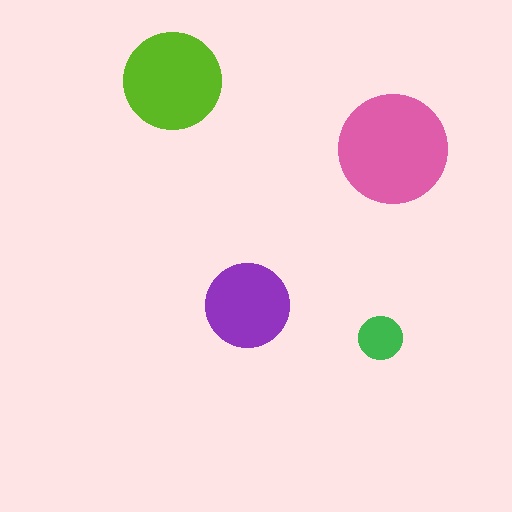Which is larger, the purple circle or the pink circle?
The pink one.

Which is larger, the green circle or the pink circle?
The pink one.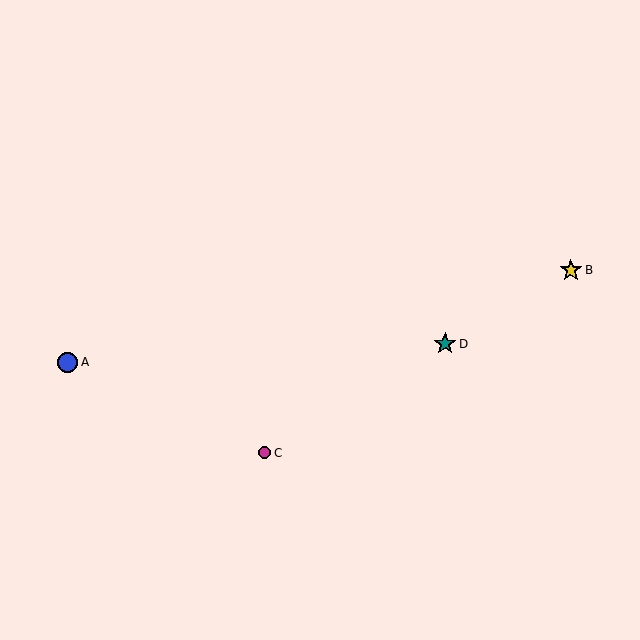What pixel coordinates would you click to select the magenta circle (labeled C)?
Click at (265, 453) to select the magenta circle C.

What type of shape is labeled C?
Shape C is a magenta circle.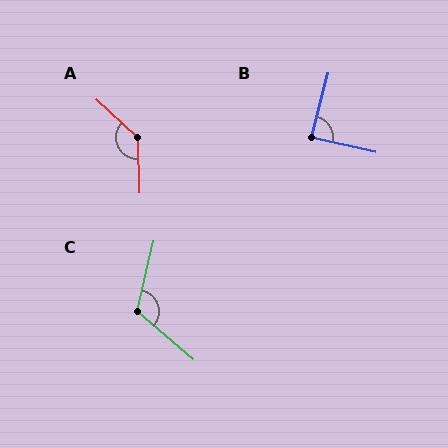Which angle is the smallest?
B, at approximately 89 degrees.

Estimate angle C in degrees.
Approximately 117 degrees.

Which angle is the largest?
A, at approximately 134 degrees.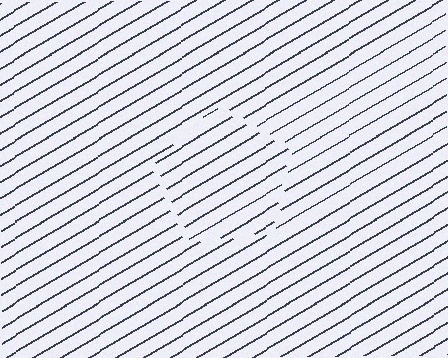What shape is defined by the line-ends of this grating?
An illusory pentagon. The interior of the shape contains the same grating, shifted by half a period — the contour is defined by the phase discontinuity where line-ends from the inner and outer gratings abut.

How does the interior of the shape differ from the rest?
The interior of the shape contains the same grating, shifted by half a period — the contour is defined by the phase discontinuity where line-ends from the inner and outer gratings abut.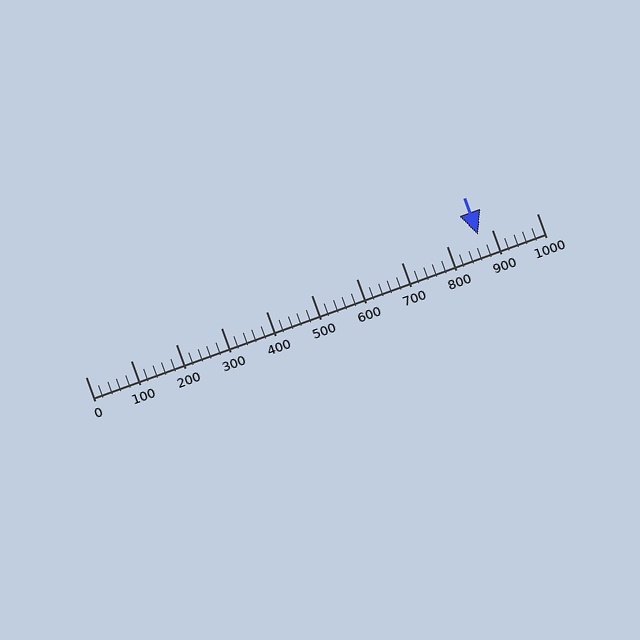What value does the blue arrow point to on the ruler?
The blue arrow points to approximately 869.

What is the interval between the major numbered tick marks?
The major tick marks are spaced 100 units apart.